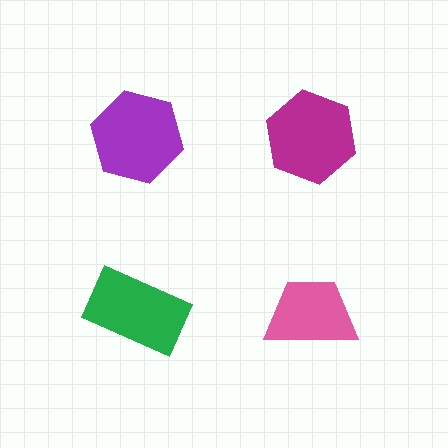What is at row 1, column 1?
A purple hexagon.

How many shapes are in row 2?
2 shapes.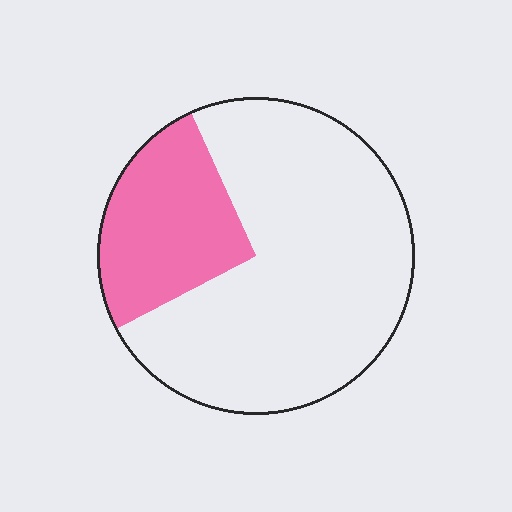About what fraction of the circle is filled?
About one quarter (1/4).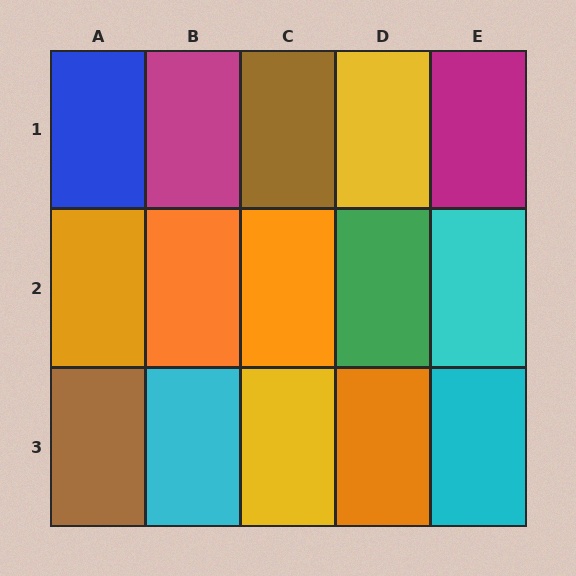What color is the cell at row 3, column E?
Cyan.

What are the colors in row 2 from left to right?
Orange, orange, orange, green, cyan.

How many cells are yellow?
2 cells are yellow.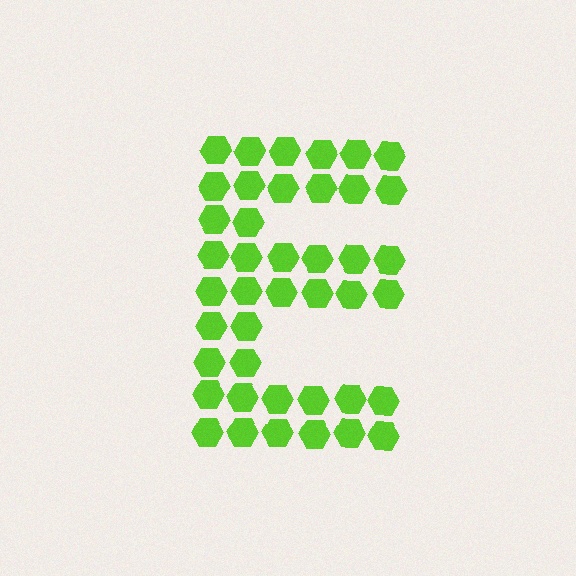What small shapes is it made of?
It is made of small hexagons.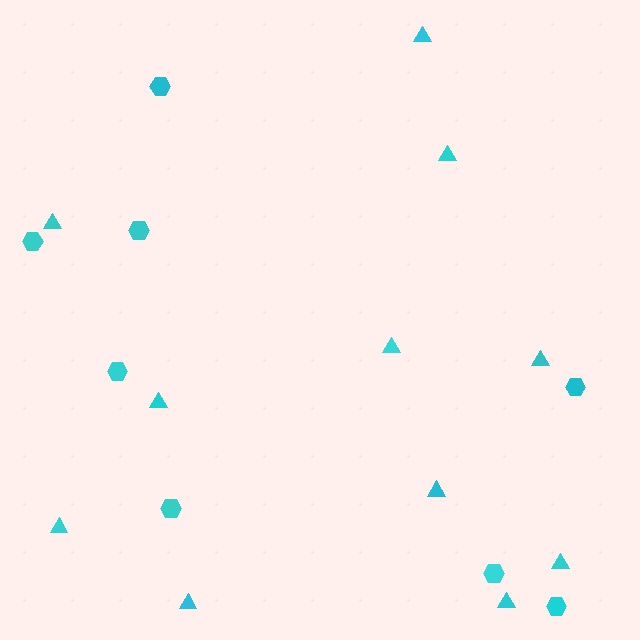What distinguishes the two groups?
There are 2 groups: one group of triangles (11) and one group of hexagons (8).